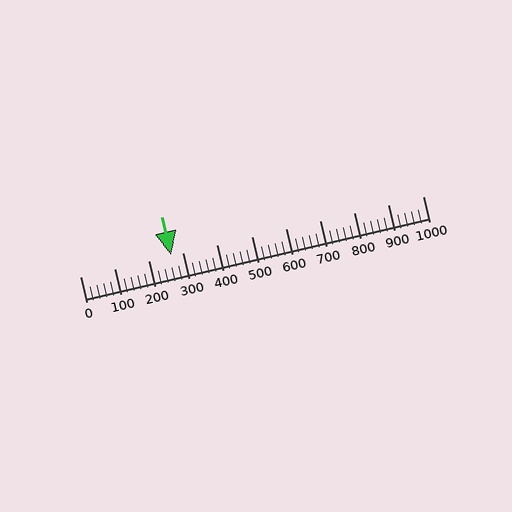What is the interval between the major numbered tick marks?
The major tick marks are spaced 100 units apart.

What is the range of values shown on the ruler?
The ruler shows values from 0 to 1000.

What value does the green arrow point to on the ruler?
The green arrow points to approximately 267.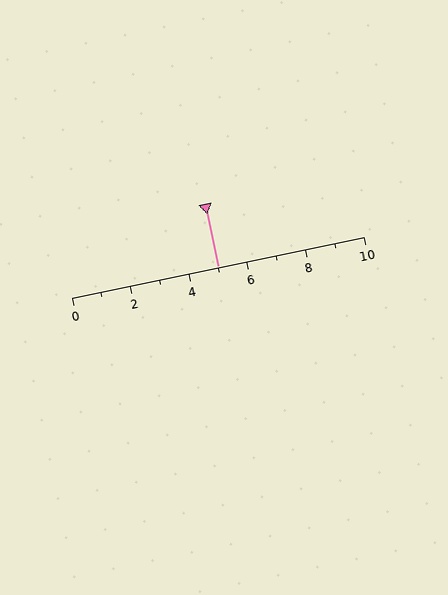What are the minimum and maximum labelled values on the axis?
The axis runs from 0 to 10.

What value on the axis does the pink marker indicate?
The marker indicates approximately 5.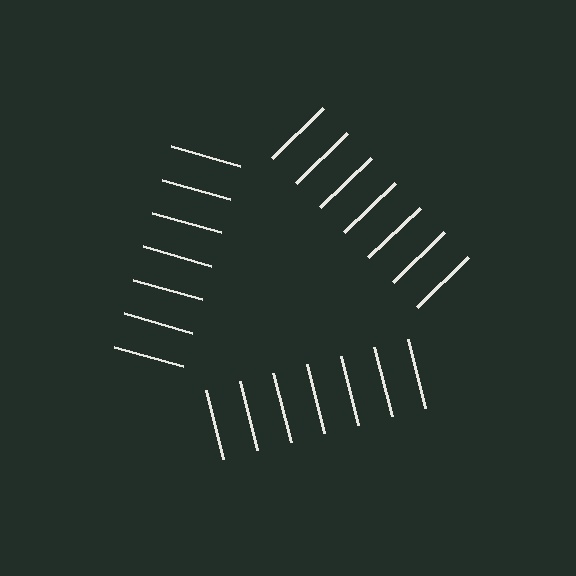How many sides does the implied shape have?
3 sides — the line-ends trace a triangle.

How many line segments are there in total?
21 — 7 along each of the 3 edges.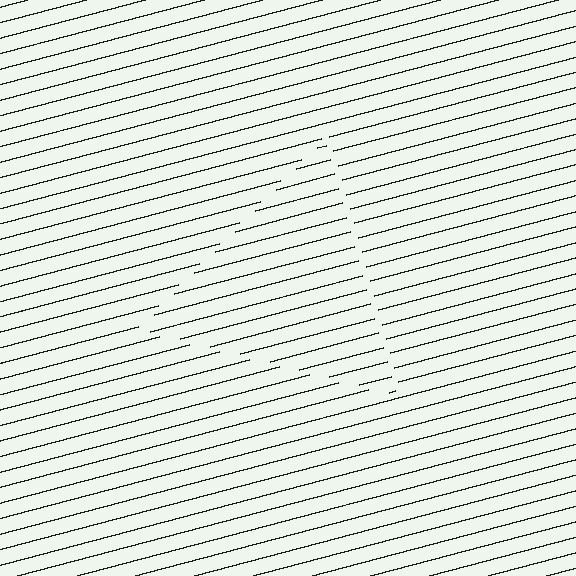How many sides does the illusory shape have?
3 sides — the line-ends trace a triangle.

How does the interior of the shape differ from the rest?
The interior of the shape contains the same grating, shifted by half a period — the contour is defined by the phase discontinuity where line-ends from the inner and outer gratings abut.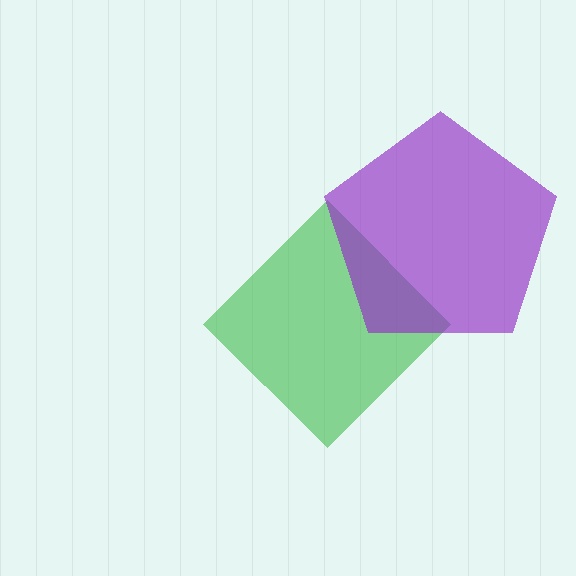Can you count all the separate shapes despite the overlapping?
Yes, there are 2 separate shapes.